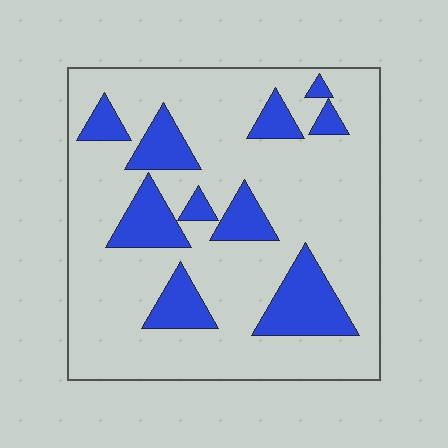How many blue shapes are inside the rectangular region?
10.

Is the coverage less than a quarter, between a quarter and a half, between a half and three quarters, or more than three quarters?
Less than a quarter.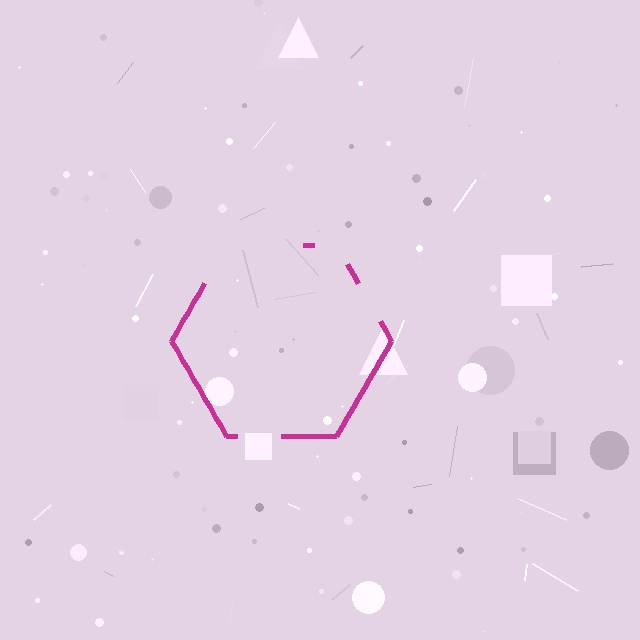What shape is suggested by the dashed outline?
The dashed outline suggests a hexagon.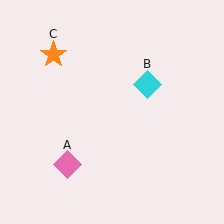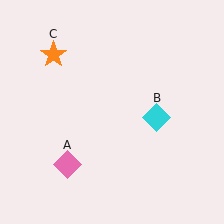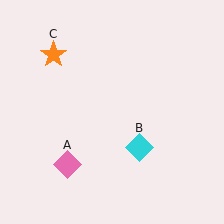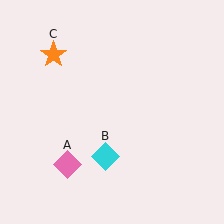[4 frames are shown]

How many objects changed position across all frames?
1 object changed position: cyan diamond (object B).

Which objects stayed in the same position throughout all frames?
Pink diamond (object A) and orange star (object C) remained stationary.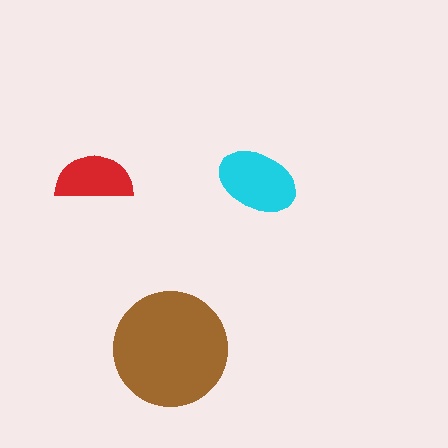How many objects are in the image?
There are 3 objects in the image.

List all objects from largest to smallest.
The brown circle, the cyan ellipse, the red semicircle.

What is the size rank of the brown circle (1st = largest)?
1st.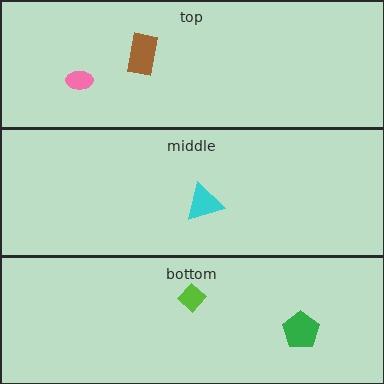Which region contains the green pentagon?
The bottom region.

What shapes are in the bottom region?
The lime diamond, the green pentagon.